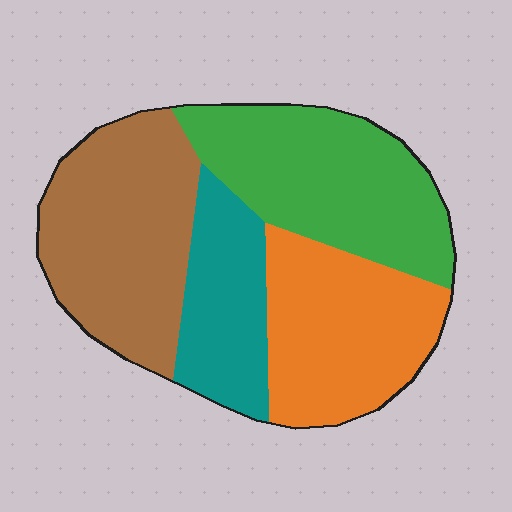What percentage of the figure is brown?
Brown takes up about one third (1/3) of the figure.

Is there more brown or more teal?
Brown.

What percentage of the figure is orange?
Orange covers about 25% of the figure.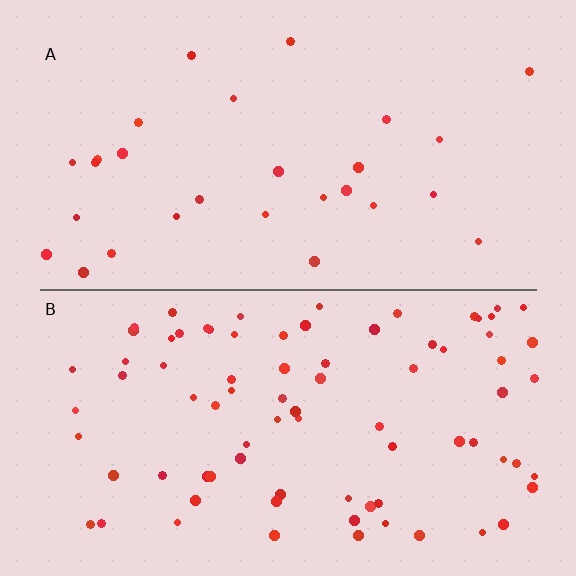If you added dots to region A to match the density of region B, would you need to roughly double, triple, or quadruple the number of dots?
Approximately triple.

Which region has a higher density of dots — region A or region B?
B (the bottom).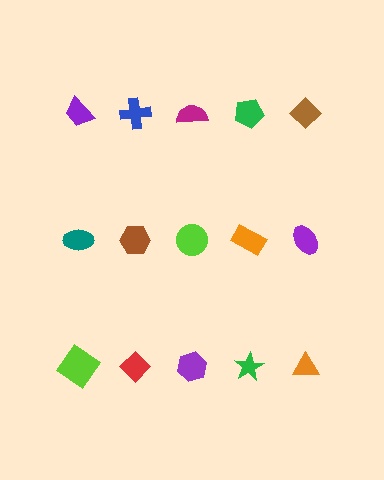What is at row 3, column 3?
A purple hexagon.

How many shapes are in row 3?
5 shapes.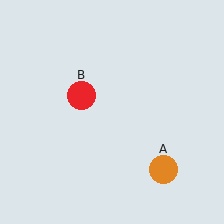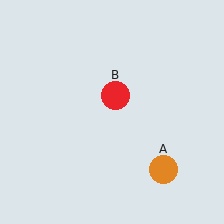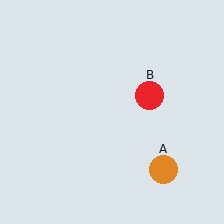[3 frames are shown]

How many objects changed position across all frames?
1 object changed position: red circle (object B).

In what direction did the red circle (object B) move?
The red circle (object B) moved right.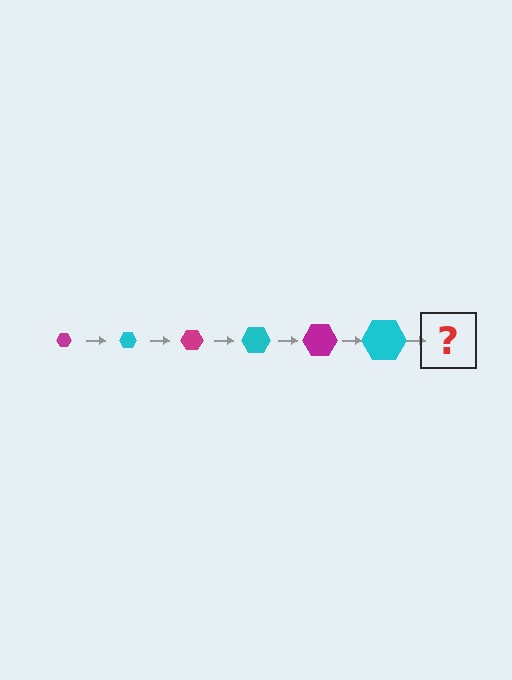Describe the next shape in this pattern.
It should be a magenta hexagon, larger than the previous one.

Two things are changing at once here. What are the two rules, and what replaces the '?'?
The two rules are that the hexagon grows larger each step and the color cycles through magenta and cyan. The '?' should be a magenta hexagon, larger than the previous one.